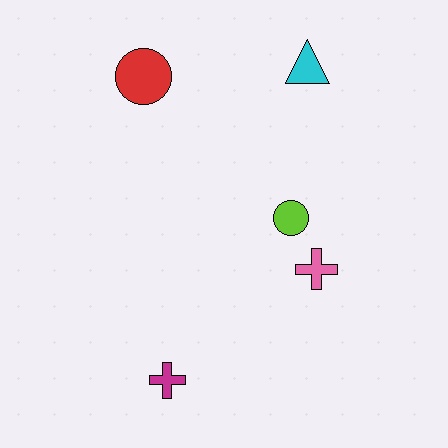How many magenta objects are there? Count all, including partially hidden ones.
There is 1 magenta object.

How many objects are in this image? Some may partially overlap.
There are 5 objects.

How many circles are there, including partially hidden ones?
There are 2 circles.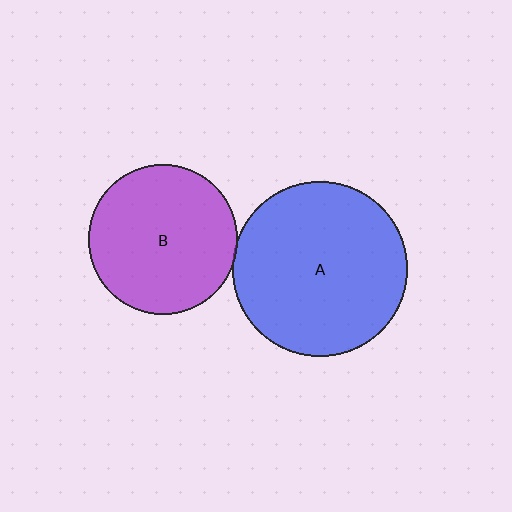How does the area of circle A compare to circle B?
Approximately 1.4 times.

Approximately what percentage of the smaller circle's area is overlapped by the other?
Approximately 5%.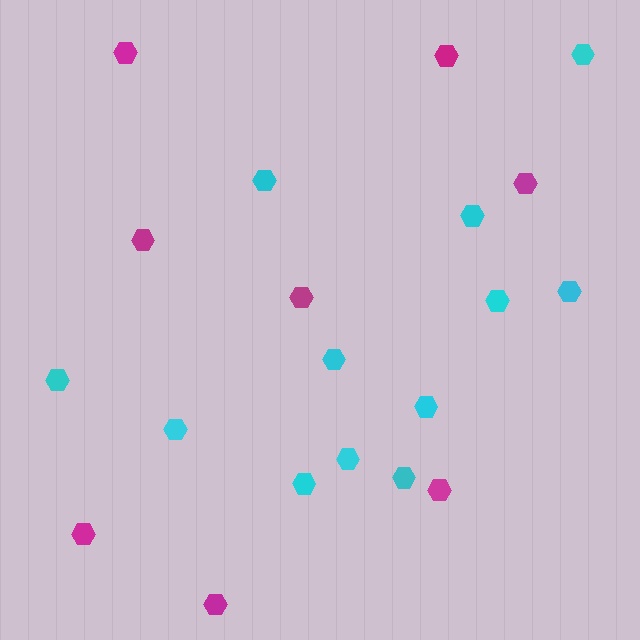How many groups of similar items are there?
There are 2 groups: one group of cyan hexagons (12) and one group of magenta hexagons (8).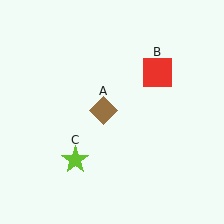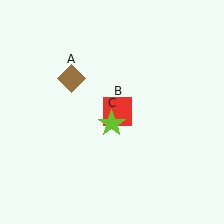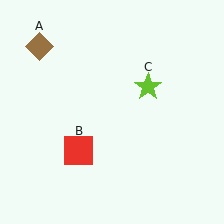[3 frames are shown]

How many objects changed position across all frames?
3 objects changed position: brown diamond (object A), red square (object B), lime star (object C).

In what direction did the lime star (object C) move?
The lime star (object C) moved up and to the right.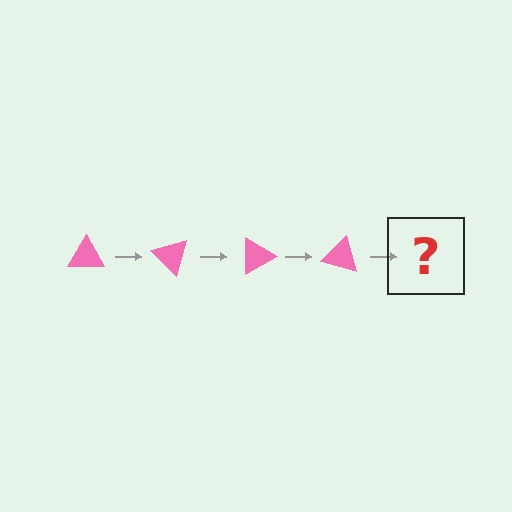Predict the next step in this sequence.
The next step is a pink triangle rotated 180 degrees.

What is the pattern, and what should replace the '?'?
The pattern is that the triangle rotates 45 degrees each step. The '?' should be a pink triangle rotated 180 degrees.